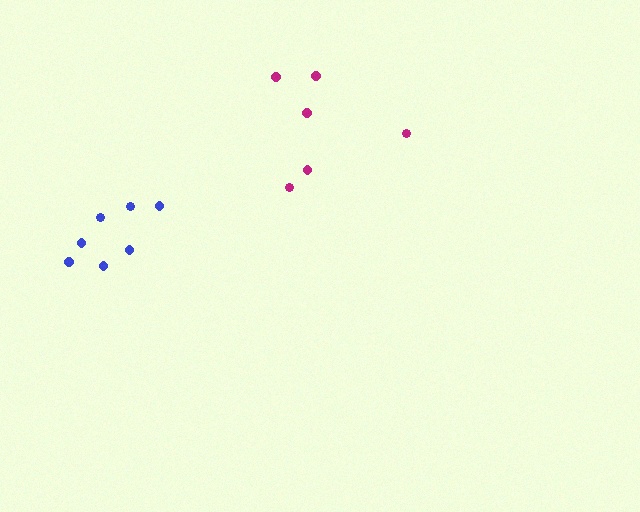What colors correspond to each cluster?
The clusters are colored: blue, magenta.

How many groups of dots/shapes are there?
There are 2 groups.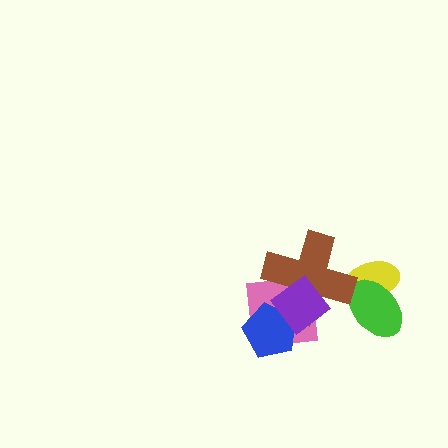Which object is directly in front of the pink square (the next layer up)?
The brown cross is directly in front of the pink square.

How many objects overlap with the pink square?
3 objects overlap with the pink square.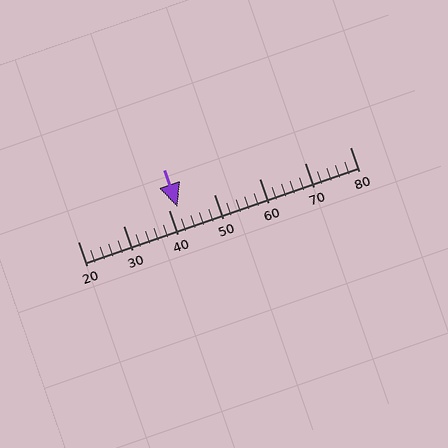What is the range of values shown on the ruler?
The ruler shows values from 20 to 80.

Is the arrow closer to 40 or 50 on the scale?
The arrow is closer to 40.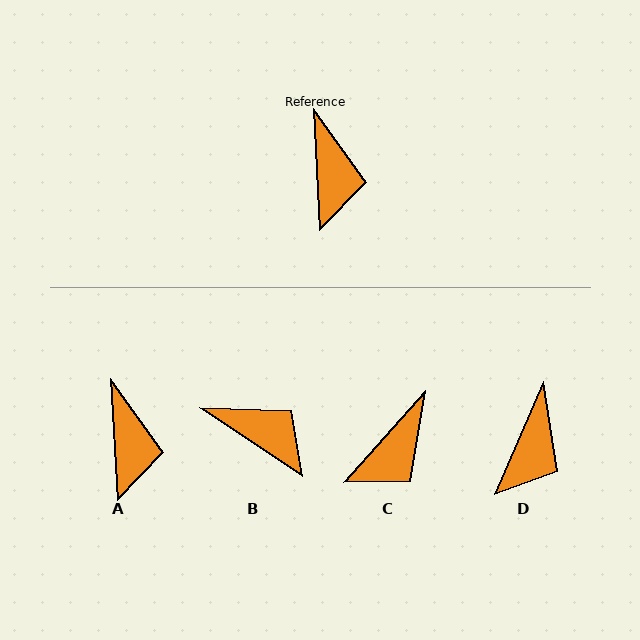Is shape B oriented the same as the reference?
No, it is off by about 53 degrees.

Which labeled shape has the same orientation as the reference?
A.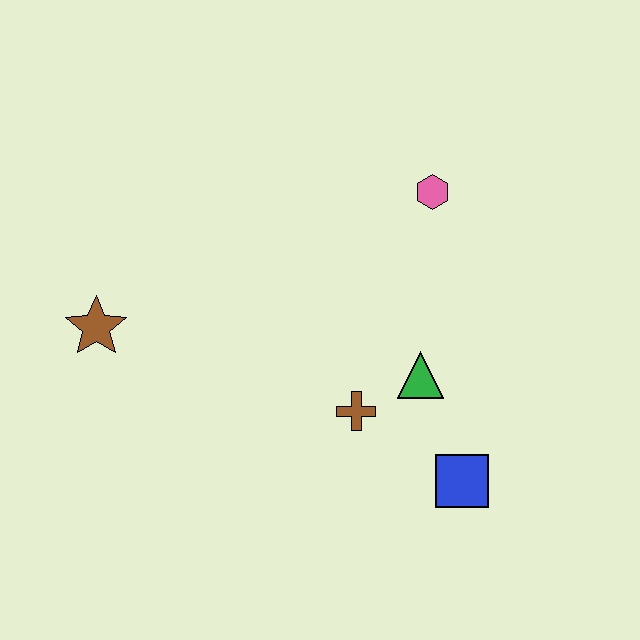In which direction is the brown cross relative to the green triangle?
The brown cross is to the left of the green triangle.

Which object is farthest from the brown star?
The blue square is farthest from the brown star.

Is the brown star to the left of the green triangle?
Yes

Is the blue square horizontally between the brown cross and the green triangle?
No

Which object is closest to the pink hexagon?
The green triangle is closest to the pink hexagon.